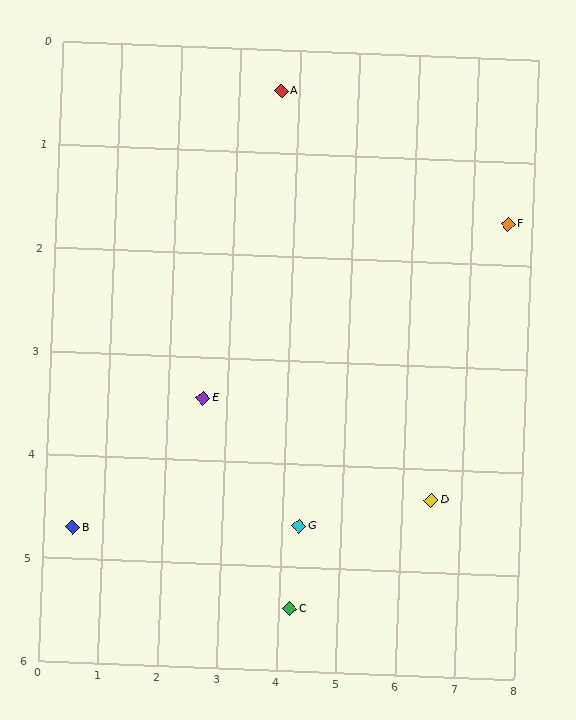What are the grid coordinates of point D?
Point D is at approximately (6.5, 4.3).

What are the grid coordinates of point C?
Point C is at approximately (4.2, 5.4).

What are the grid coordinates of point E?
Point E is at approximately (2.6, 3.4).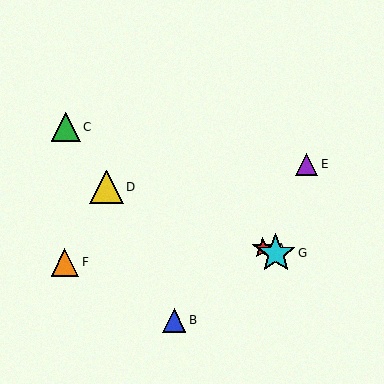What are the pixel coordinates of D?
Object D is at (107, 187).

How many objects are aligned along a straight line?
3 objects (A, D, G) are aligned along a straight line.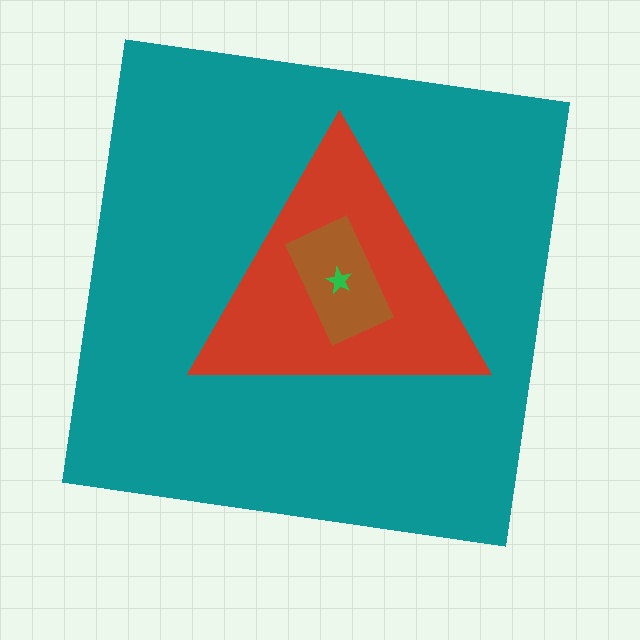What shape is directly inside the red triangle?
The brown rectangle.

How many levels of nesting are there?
4.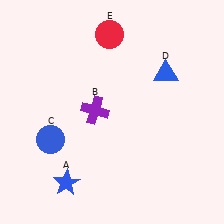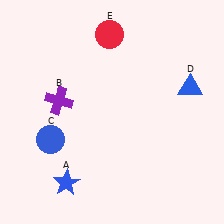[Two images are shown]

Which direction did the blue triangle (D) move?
The blue triangle (D) moved right.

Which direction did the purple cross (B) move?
The purple cross (B) moved left.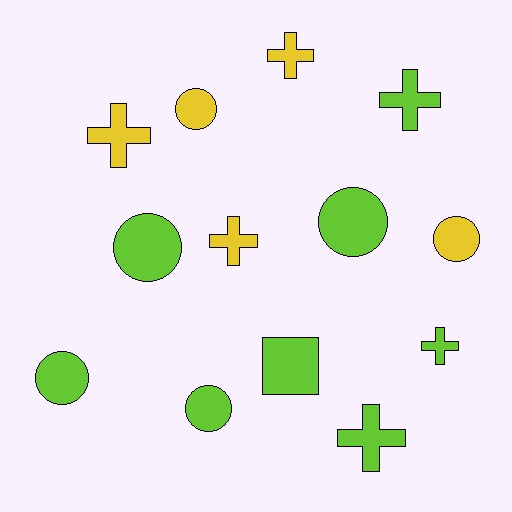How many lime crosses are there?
There are 3 lime crosses.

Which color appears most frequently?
Lime, with 8 objects.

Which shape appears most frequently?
Circle, with 6 objects.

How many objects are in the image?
There are 13 objects.